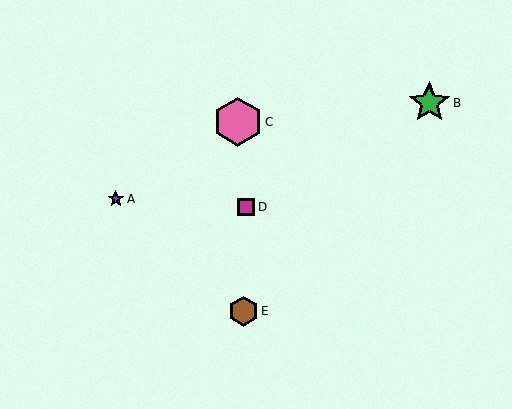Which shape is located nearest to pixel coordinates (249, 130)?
The pink hexagon (labeled C) at (238, 122) is nearest to that location.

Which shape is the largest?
The pink hexagon (labeled C) is the largest.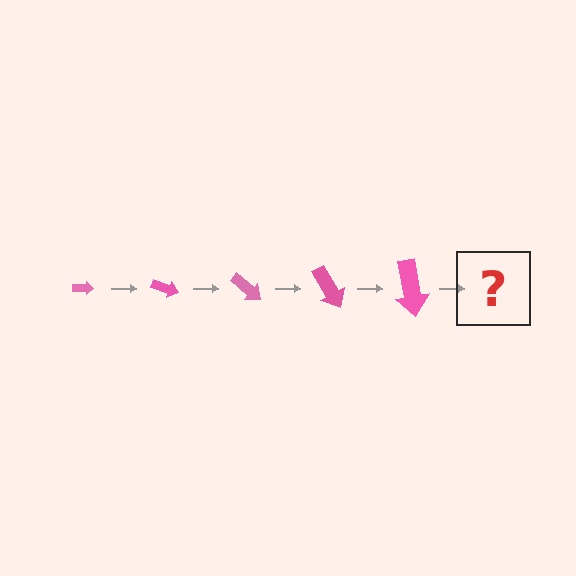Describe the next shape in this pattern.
It should be an arrow, larger than the previous one and rotated 100 degrees from the start.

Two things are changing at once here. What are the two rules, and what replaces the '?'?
The two rules are that the arrow grows larger each step and it rotates 20 degrees each step. The '?' should be an arrow, larger than the previous one and rotated 100 degrees from the start.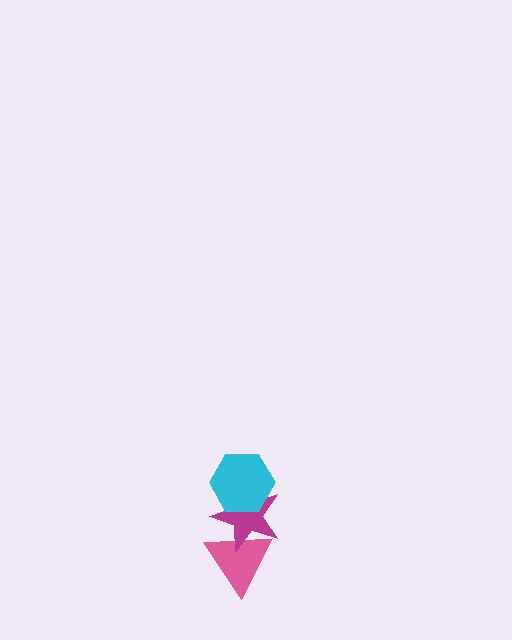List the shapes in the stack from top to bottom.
From top to bottom: the cyan hexagon, the magenta star, the pink triangle.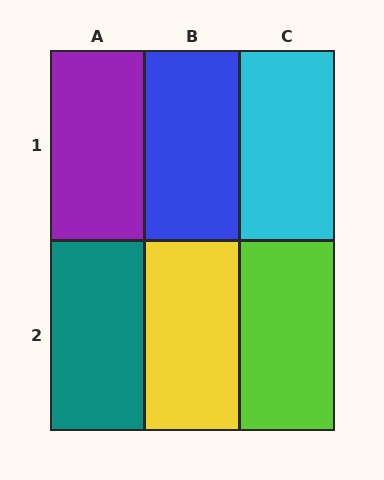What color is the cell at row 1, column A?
Purple.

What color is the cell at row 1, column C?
Cyan.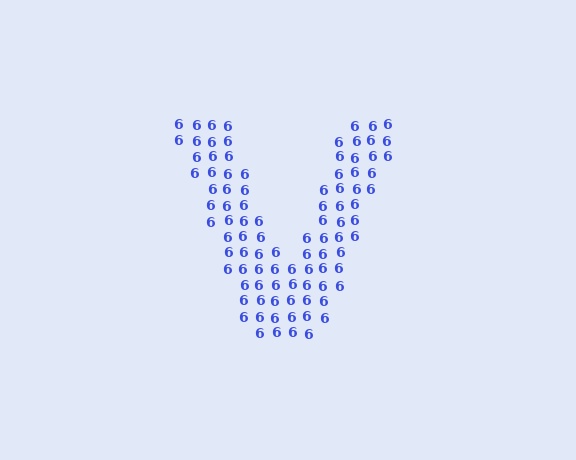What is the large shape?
The large shape is the letter V.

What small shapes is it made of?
It is made of small digit 6's.